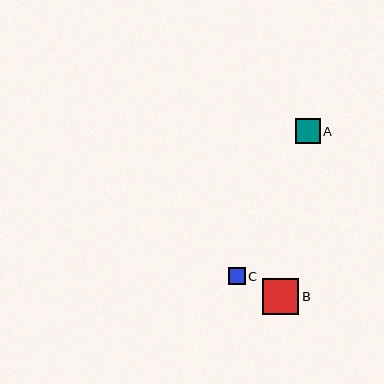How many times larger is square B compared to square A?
Square B is approximately 1.4 times the size of square A.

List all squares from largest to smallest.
From largest to smallest: B, A, C.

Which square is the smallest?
Square C is the smallest with a size of approximately 17 pixels.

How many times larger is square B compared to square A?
Square B is approximately 1.4 times the size of square A.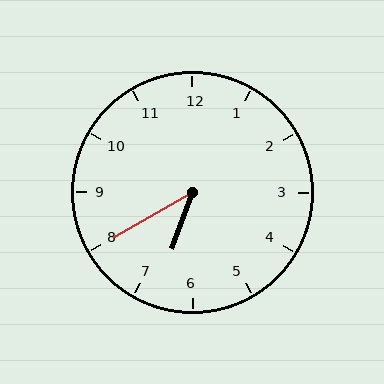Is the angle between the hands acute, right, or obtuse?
It is acute.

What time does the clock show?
6:40.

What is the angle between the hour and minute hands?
Approximately 40 degrees.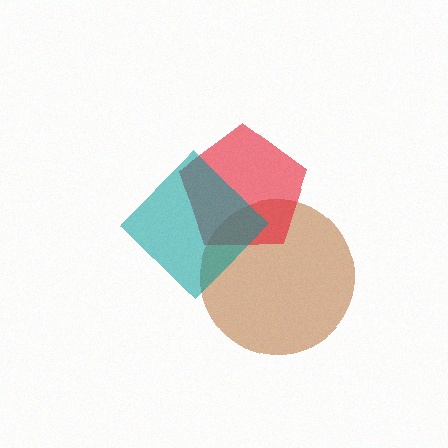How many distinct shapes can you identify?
There are 3 distinct shapes: a brown circle, a red pentagon, a teal diamond.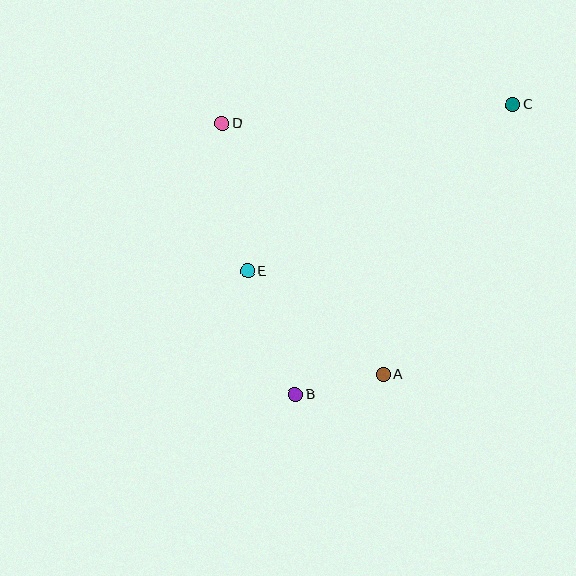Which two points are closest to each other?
Points A and B are closest to each other.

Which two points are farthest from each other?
Points B and C are farthest from each other.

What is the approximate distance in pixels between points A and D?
The distance between A and D is approximately 299 pixels.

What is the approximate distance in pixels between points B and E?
The distance between B and E is approximately 132 pixels.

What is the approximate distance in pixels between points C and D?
The distance between C and D is approximately 291 pixels.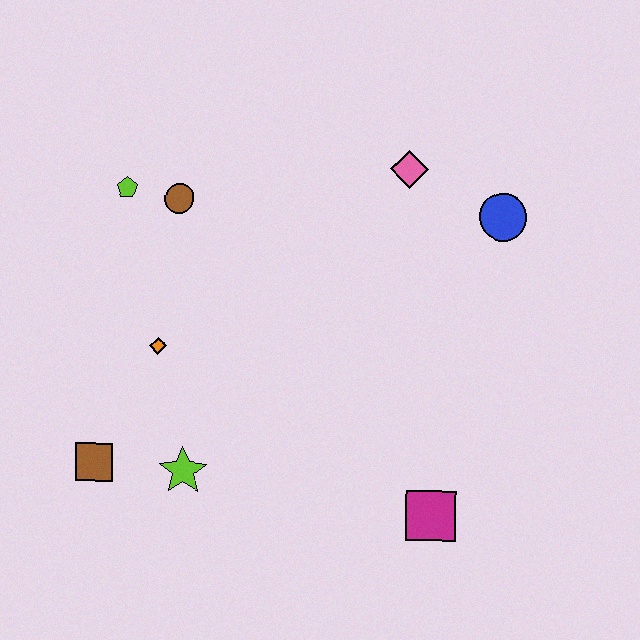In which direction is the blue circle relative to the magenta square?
The blue circle is above the magenta square.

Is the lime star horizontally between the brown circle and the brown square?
No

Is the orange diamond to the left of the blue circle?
Yes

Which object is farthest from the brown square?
The blue circle is farthest from the brown square.